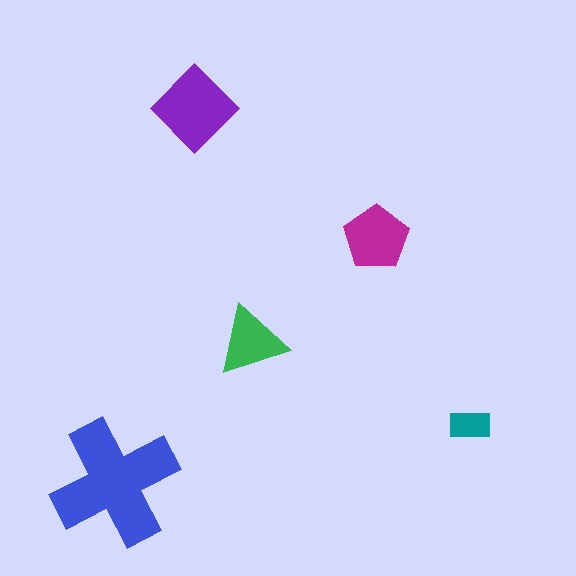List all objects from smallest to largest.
The teal rectangle, the green triangle, the magenta pentagon, the purple diamond, the blue cross.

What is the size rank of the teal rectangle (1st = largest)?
5th.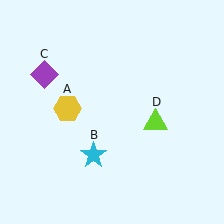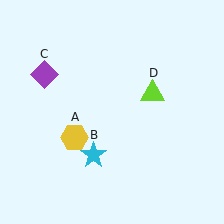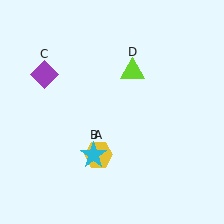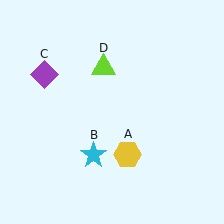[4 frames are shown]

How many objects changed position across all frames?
2 objects changed position: yellow hexagon (object A), lime triangle (object D).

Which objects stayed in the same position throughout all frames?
Cyan star (object B) and purple diamond (object C) remained stationary.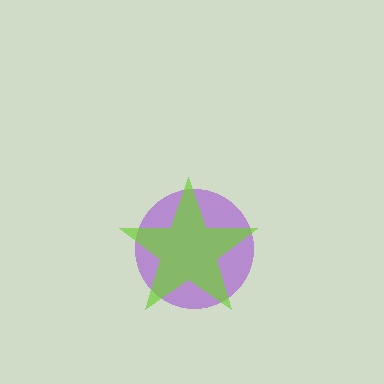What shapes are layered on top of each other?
The layered shapes are: a purple circle, a lime star.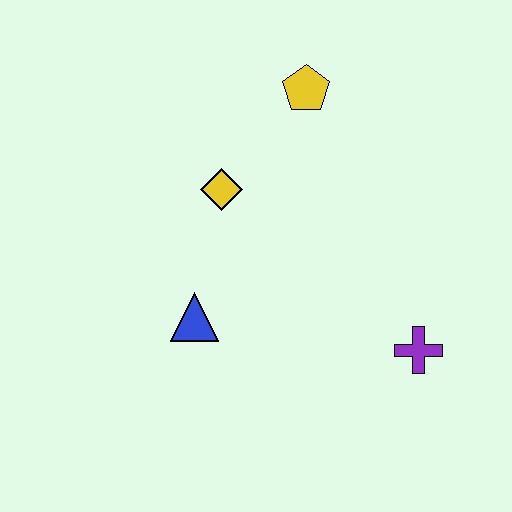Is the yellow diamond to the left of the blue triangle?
No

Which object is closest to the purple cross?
The blue triangle is closest to the purple cross.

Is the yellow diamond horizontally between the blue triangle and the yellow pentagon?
Yes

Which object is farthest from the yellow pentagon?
The purple cross is farthest from the yellow pentagon.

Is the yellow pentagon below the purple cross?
No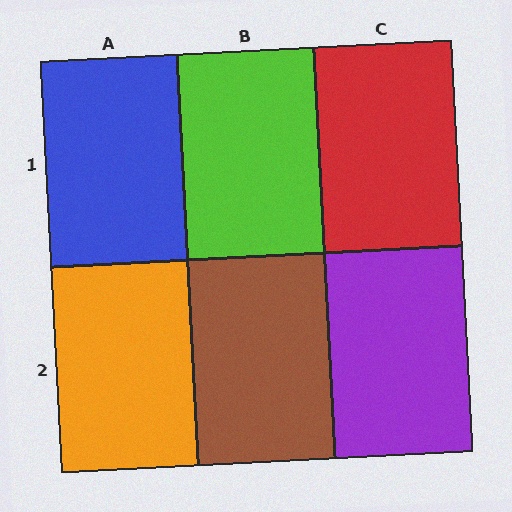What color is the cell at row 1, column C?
Red.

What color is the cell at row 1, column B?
Lime.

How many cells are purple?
1 cell is purple.